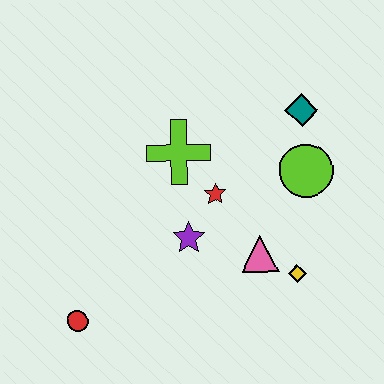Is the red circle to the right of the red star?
No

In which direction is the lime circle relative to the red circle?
The lime circle is to the right of the red circle.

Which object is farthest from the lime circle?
The red circle is farthest from the lime circle.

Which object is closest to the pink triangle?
The yellow diamond is closest to the pink triangle.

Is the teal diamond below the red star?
No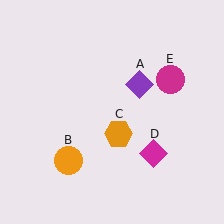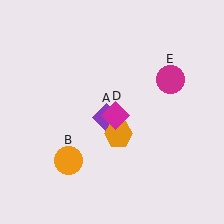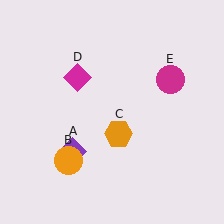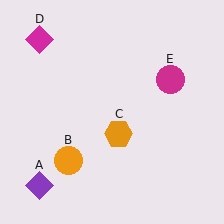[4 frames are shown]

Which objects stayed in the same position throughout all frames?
Orange circle (object B) and orange hexagon (object C) and magenta circle (object E) remained stationary.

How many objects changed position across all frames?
2 objects changed position: purple diamond (object A), magenta diamond (object D).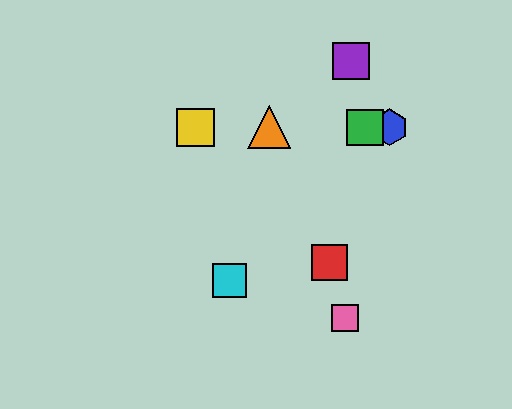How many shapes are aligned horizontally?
4 shapes (the blue hexagon, the green square, the yellow square, the orange triangle) are aligned horizontally.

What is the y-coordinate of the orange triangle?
The orange triangle is at y≈127.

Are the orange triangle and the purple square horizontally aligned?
No, the orange triangle is at y≈127 and the purple square is at y≈61.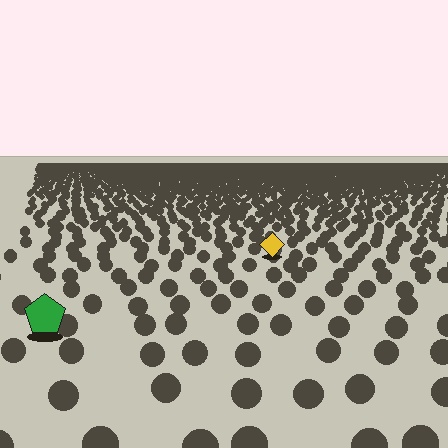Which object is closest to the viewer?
The green pentagon is closest. The texture marks near it are larger and more spread out.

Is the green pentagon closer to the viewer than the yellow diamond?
Yes. The green pentagon is closer — you can tell from the texture gradient: the ground texture is coarser near it.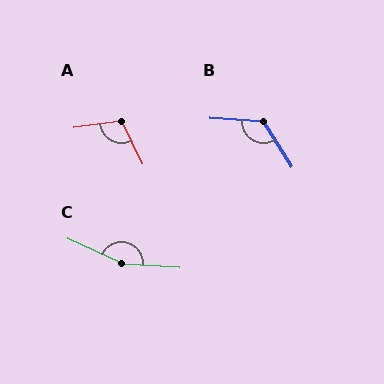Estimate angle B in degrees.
Approximately 126 degrees.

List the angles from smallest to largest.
A (108°), B (126°), C (159°).